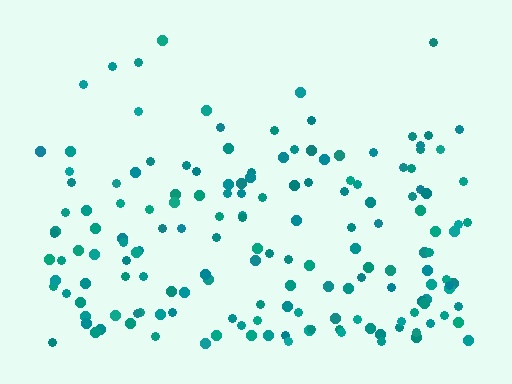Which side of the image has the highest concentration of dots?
The bottom.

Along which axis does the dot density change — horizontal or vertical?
Vertical.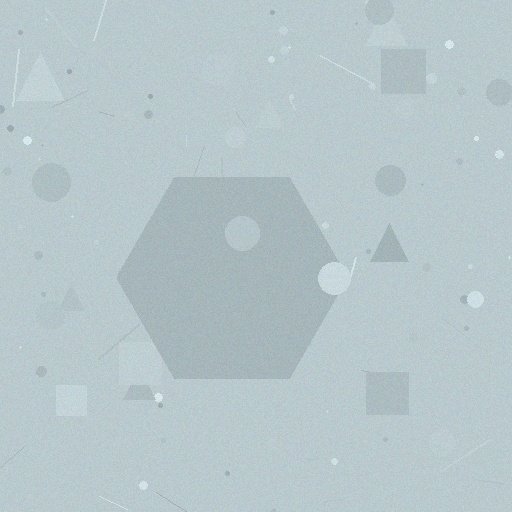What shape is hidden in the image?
A hexagon is hidden in the image.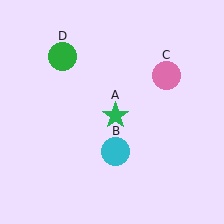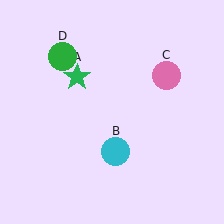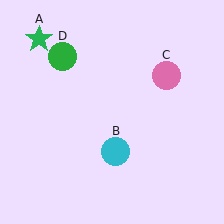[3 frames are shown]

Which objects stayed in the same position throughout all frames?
Cyan circle (object B) and pink circle (object C) and green circle (object D) remained stationary.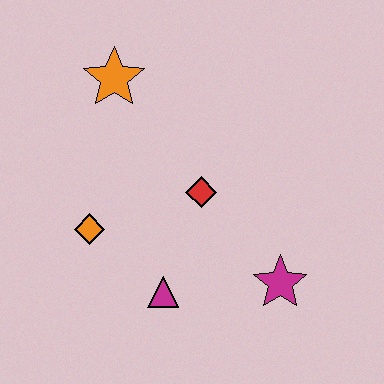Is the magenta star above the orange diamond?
No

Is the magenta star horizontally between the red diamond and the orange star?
No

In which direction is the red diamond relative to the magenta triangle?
The red diamond is above the magenta triangle.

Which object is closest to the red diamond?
The magenta triangle is closest to the red diamond.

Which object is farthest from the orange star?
The magenta star is farthest from the orange star.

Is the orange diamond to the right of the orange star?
No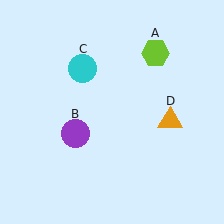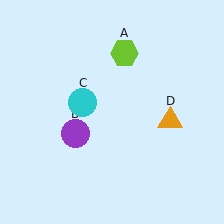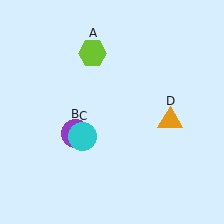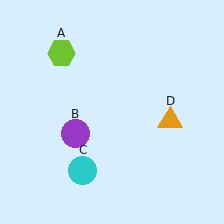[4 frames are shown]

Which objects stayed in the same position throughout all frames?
Purple circle (object B) and orange triangle (object D) remained stationary.